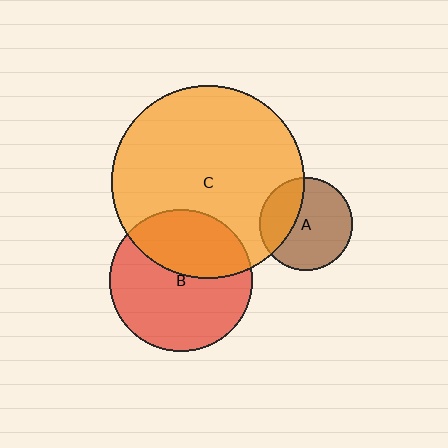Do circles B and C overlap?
Yes.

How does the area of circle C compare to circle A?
Approximately 4.3 times.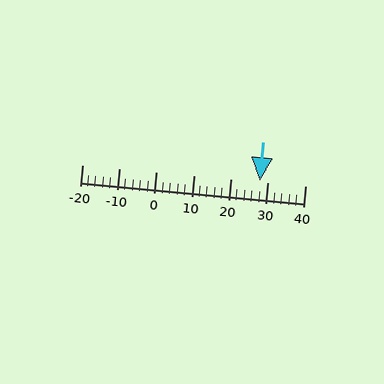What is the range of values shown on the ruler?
The ruler shows values from -20 to 40.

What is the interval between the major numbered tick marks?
The major tick marks are spaced 10 units apart.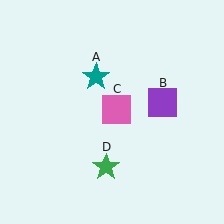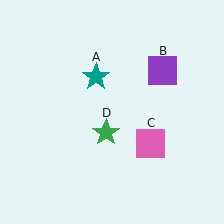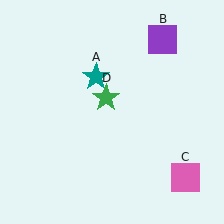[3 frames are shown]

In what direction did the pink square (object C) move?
The pink square (object C) moved down and to the right.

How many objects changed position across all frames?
3 objects changed position: purple square (object B), pink square (object C), green star (object D).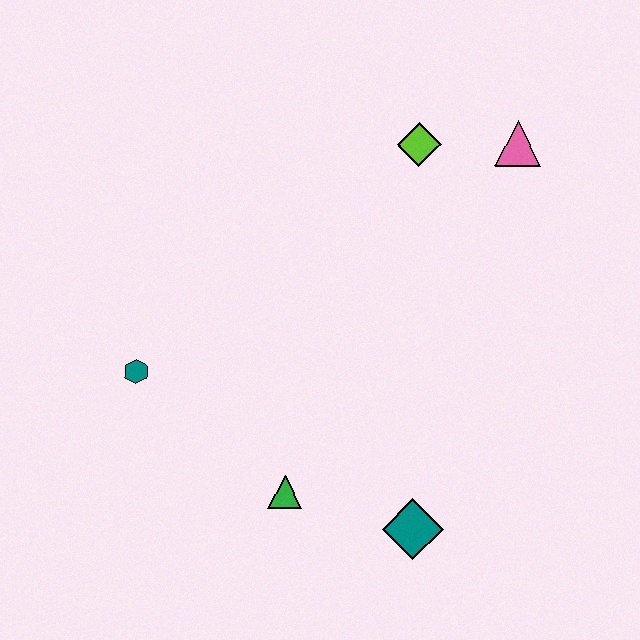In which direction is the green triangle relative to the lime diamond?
The green triangle is below the lime diamond.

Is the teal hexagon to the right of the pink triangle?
No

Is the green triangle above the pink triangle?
No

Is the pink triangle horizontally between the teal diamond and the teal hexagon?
No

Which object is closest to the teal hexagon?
The green triangle is closest to the teal hexagon.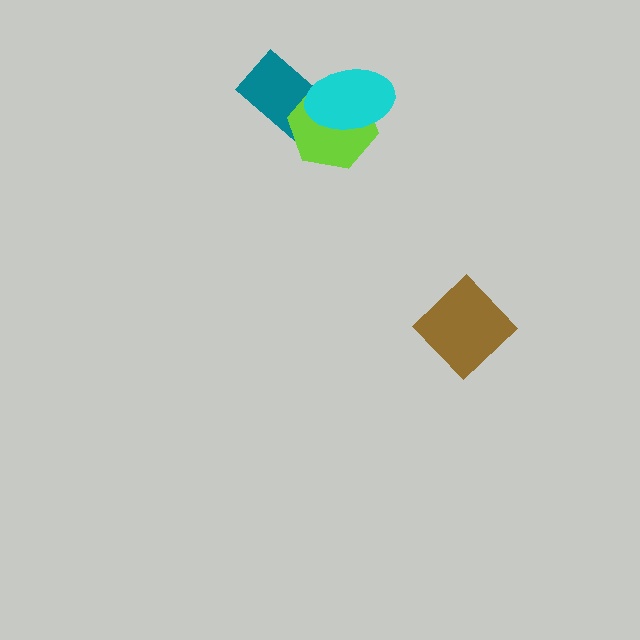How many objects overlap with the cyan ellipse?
2 objects overlap with the cyan ellipse.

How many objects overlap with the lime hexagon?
2 objects overlap with the lime hexagon.